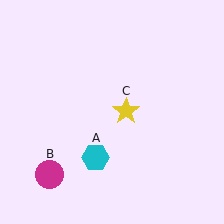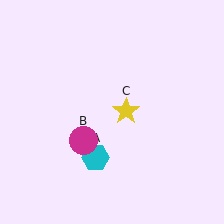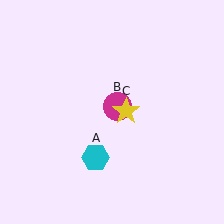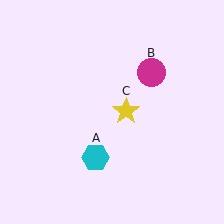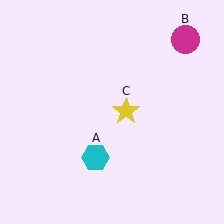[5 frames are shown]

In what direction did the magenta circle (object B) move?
The magenta circle (object B) moved up and to the right.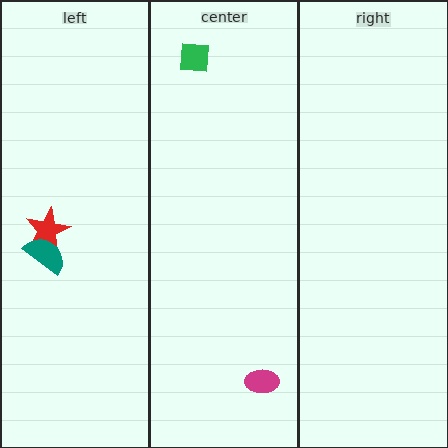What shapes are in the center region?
The magenta ellipse, the green square.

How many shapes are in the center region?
2.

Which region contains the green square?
The center region.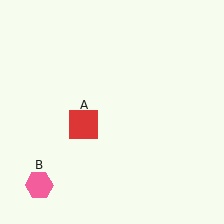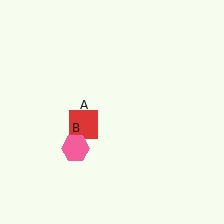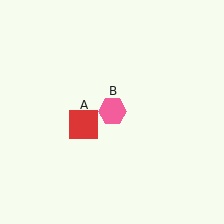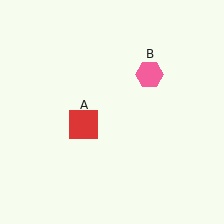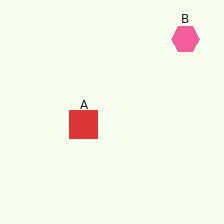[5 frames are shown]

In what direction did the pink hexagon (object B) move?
The pink hexagon (object B) moved up and to the right.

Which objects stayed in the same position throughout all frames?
Red square (object A) remained stationary.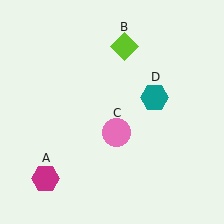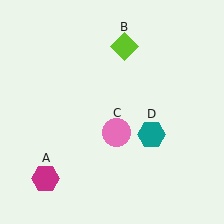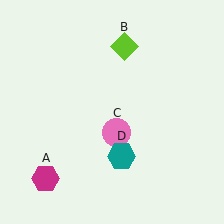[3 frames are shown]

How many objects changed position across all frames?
1 object changed position: teal hexagon (object D).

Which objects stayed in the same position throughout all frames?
Magenta hexagon (object A) and lime diamond (object B) and pink circle (object C) remained stationary.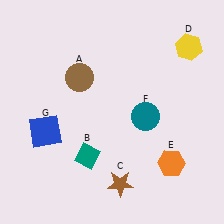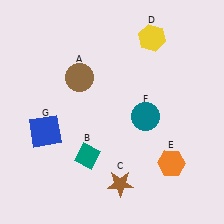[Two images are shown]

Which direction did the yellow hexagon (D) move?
The yellow hexagon (D) moved left.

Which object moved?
The yellow hexagon (D) moved left.